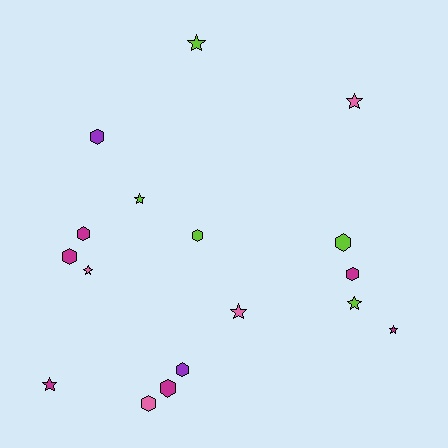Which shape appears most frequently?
Hexagon, with 9 objects.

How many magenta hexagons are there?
There are 4 magenta hexagons.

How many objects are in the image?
There are 17 objects.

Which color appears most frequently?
Magenta, with 6 objects.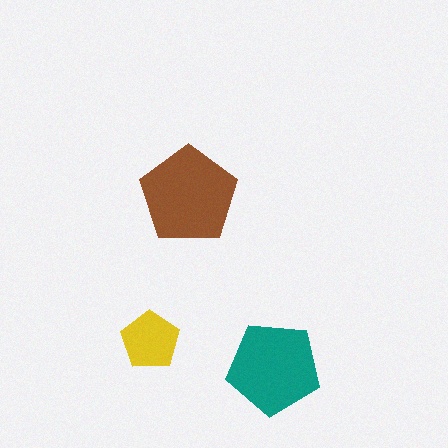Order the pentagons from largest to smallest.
the brown one, the teal one, the yellow one.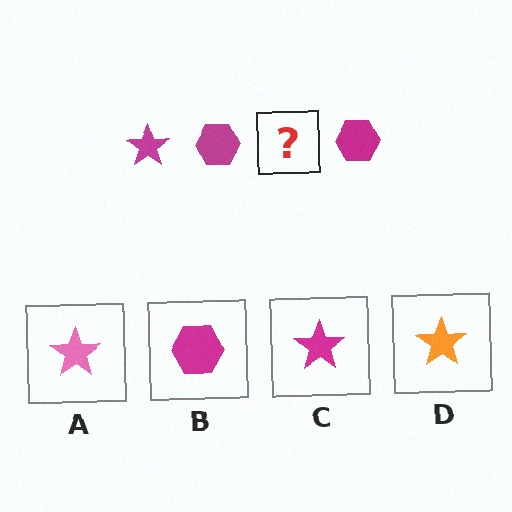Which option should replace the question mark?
Option C.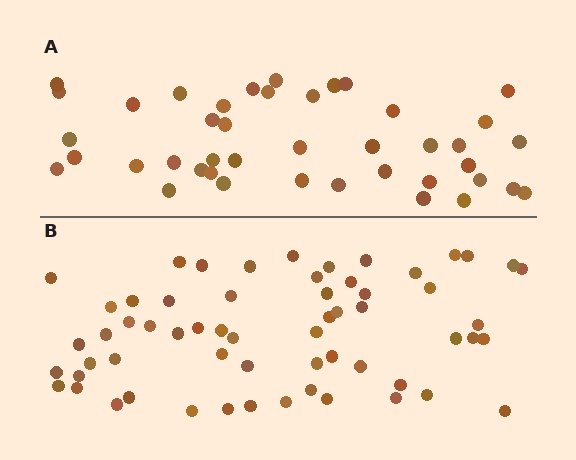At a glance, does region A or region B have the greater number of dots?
Region B (the bottom region) has more dots.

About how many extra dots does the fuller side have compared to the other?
Region B has approximately 20 more dots than region A.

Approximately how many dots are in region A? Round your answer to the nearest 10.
About 40 dots. (The exact count is 42, which rounds to 40.)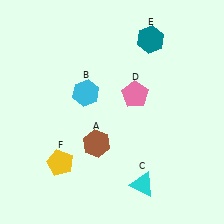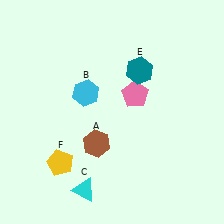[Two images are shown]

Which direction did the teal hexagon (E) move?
The teal hexagon (E) moved down.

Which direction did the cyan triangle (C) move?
The cyan triangle (C) moved left.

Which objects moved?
The objects that moved are: the cyan triangle (C), the teal hexagon (E).